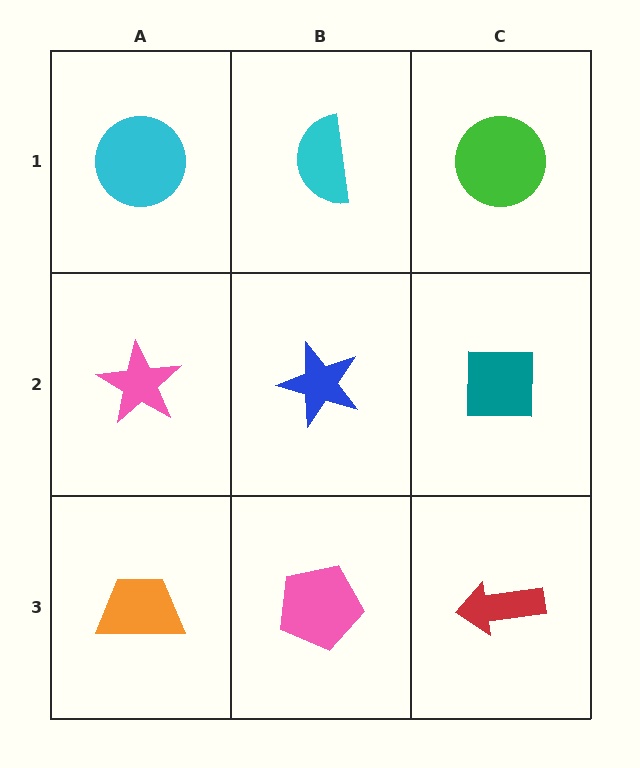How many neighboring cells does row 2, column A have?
3.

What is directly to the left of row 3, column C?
A pink pentagon.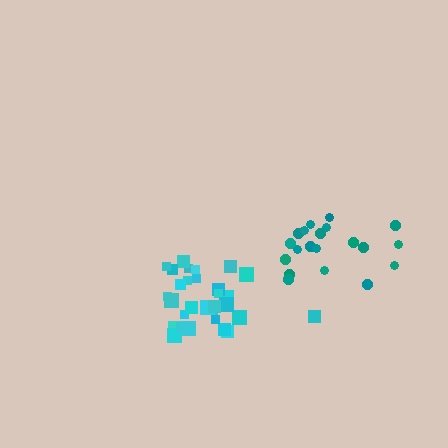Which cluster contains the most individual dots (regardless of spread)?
Cyan (32).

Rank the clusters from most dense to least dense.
cyan, teal.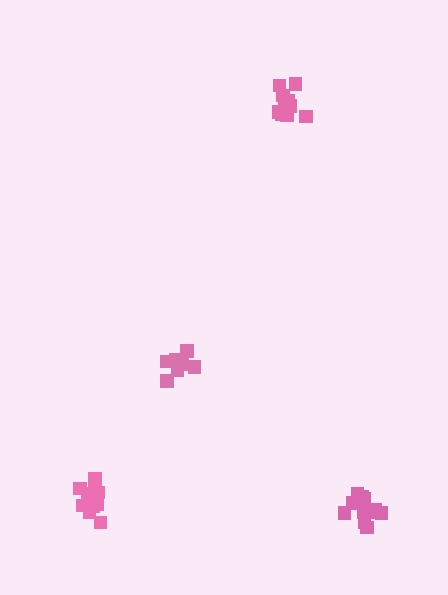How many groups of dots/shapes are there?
There are 4 groups.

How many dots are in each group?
Group 1: 8 dots, Group 2: 11 dots, Group 3: 12 dots, Group 4: 11 dots (42 total).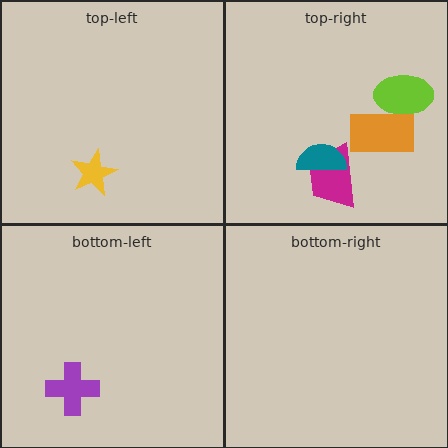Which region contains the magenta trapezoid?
The top-right region.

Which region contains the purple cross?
The bottom-left region.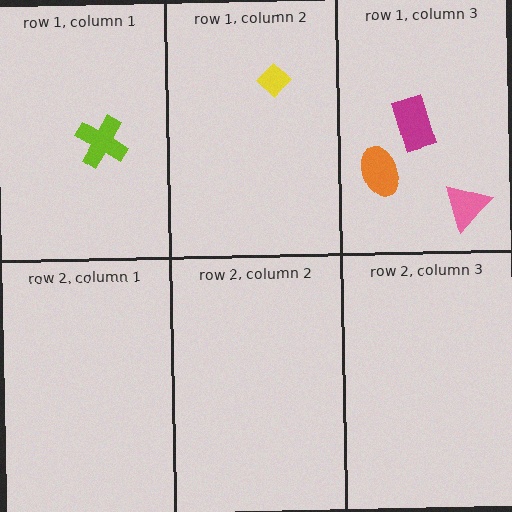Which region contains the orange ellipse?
The row 1, column 3 region.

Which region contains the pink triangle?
The row 1, column 3 region.